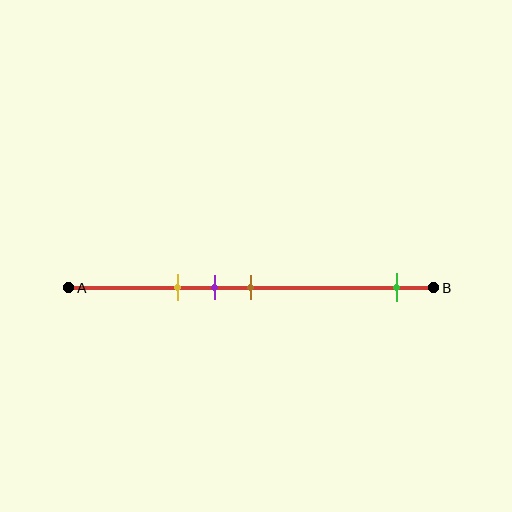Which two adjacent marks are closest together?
The purple and brown marks are the closest adjacent pair.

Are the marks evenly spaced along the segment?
No, the marks are not evenly spaced.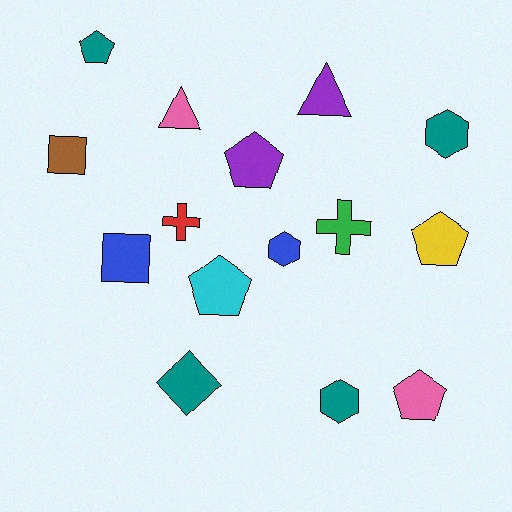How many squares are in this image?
There are 2 squares.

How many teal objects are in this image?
There are 4 teal objects.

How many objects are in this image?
There are 15 objects.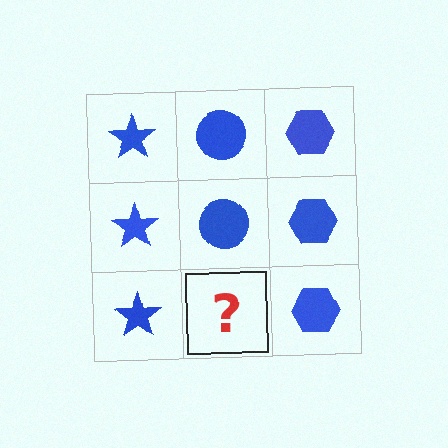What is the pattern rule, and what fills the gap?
The rule is that each column has a consistent shape. The gap should be filled with a blue circle.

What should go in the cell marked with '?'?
The missing cell should contain a blue circle.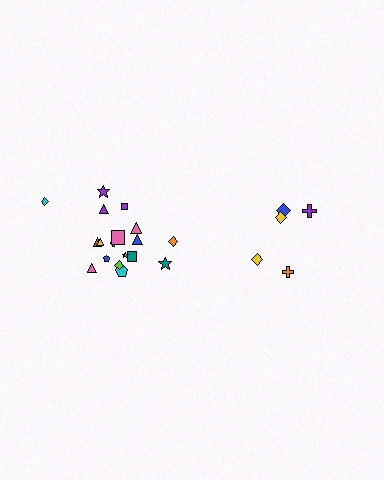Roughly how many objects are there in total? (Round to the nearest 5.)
Roughly 25 objects in total.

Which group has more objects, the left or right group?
The left group.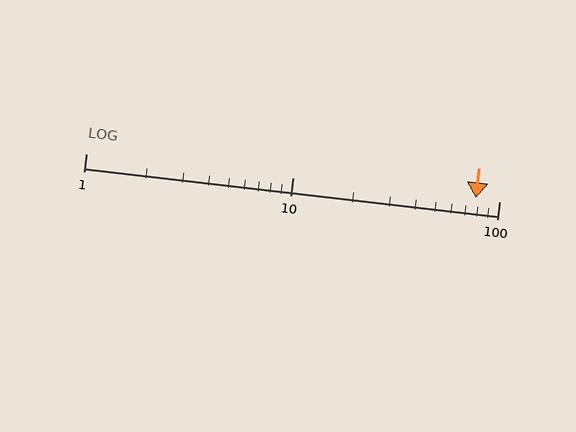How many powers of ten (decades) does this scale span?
The scale spans 2 decades, from 1 to 100.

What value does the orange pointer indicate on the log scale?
The pointer indicates approximately 77.